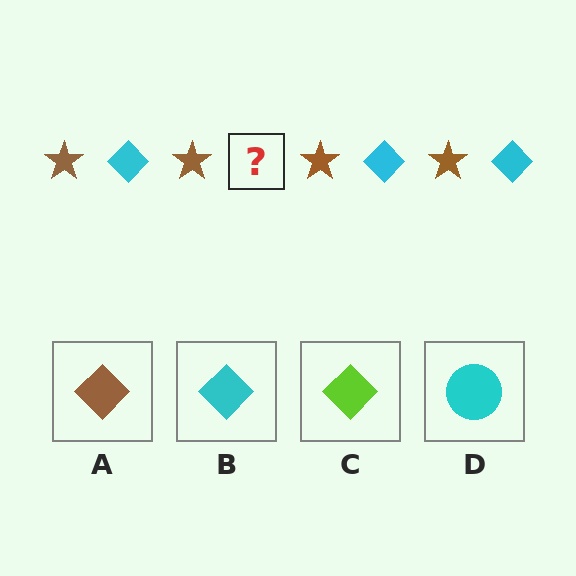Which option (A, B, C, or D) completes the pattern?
B.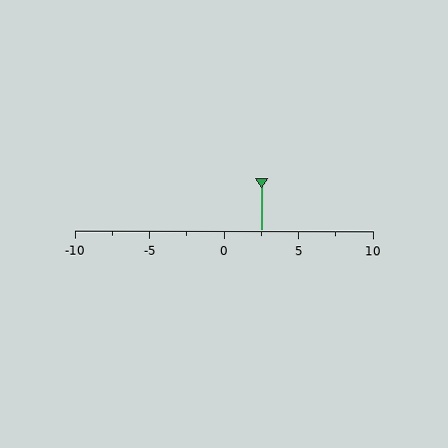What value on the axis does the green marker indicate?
The marker indicates approximately 2.5.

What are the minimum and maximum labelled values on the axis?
The axis runs from -10 to 10.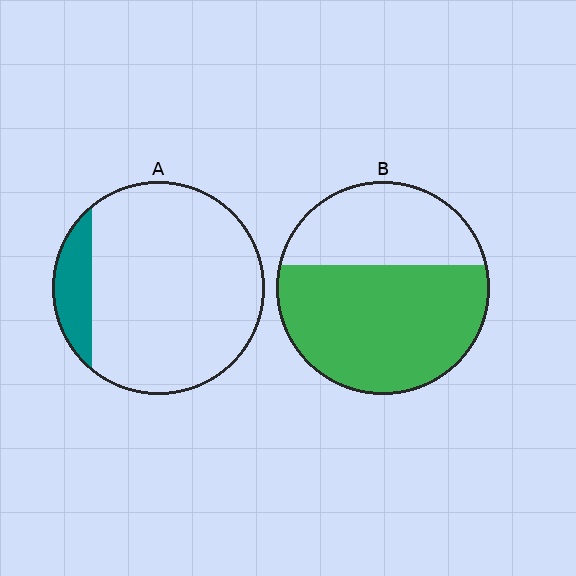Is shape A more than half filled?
No.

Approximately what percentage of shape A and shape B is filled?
A is approximately 15% and B is approximately 65%.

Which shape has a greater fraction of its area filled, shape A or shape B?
Shape B.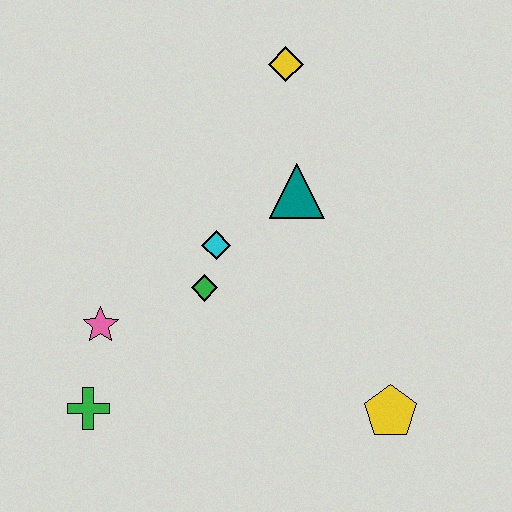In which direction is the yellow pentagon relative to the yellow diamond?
The yellow pentagon is below the yellow diamond.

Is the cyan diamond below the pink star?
No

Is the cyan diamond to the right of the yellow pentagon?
No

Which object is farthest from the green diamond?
The yellow diamond is farthest from the green diamond.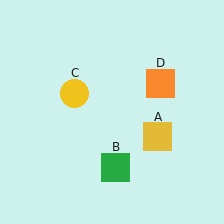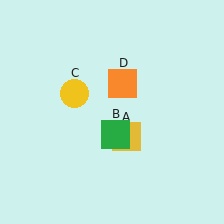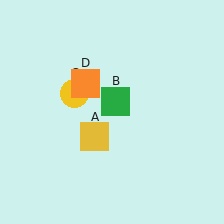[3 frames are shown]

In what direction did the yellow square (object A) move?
The yellow square (object A) moved left.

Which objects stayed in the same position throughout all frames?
Yellow circle (object C) remained stationary.